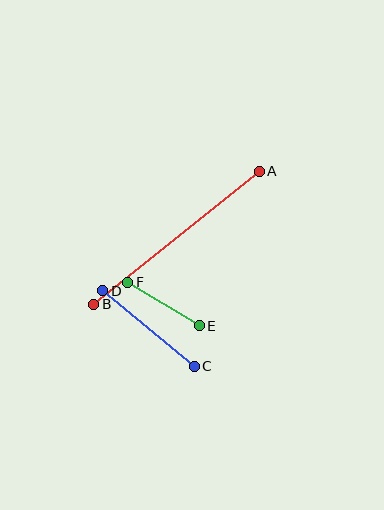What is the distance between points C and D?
The distance is approximately 119 pixels.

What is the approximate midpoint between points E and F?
The midpoint is at approximately (163, 304) pixels.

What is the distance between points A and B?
The distance is approximately 213 pixels.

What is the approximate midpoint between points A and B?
The midpoint is at approximately (176, 238) pixels.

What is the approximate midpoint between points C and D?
The midpoint is at approximately (148, 329) pixels.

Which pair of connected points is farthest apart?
Points A and B are farthest apart.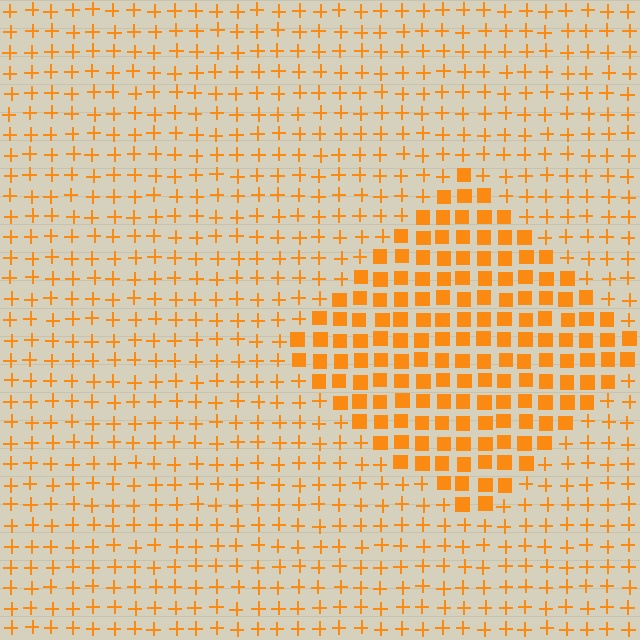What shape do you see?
I see a diamond.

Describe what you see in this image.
The image is filled with small orange elements arranged in a uniform grid. A diamond-shaped region contains squares, while the surrounding area contains plus signs. The boundary is defined purely by the change in element shape.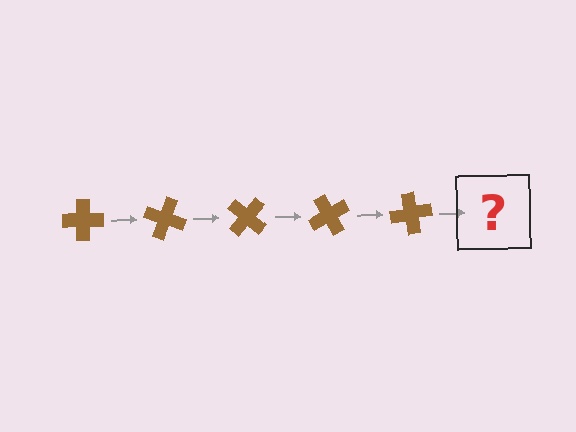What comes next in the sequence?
The next element should be a brown cross rotated 100 degrees.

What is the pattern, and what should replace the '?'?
The pattern is that the cross rotates 20 degrees each step. The '?' should be a brown cross rotated 100 degrees.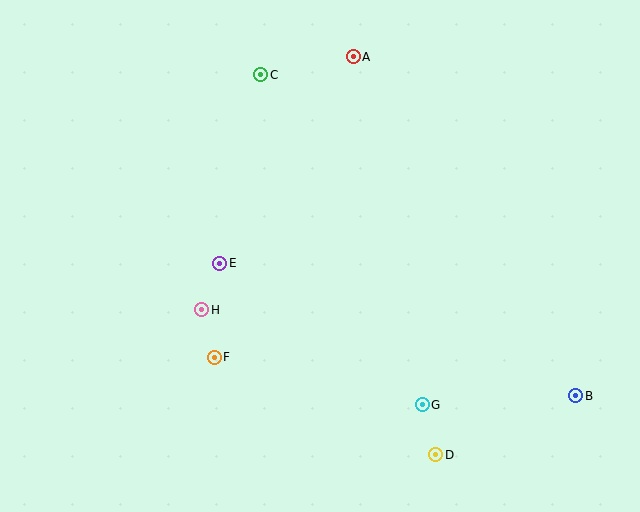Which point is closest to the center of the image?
Point E at (220, 263) is closest to the center.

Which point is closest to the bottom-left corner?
Point F is closest to the bottom-left corner.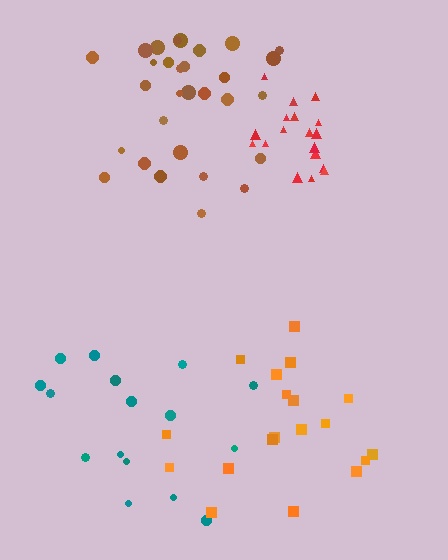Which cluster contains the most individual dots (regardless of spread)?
Brown (30).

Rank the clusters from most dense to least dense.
red, brown, orange, teal.